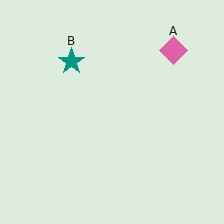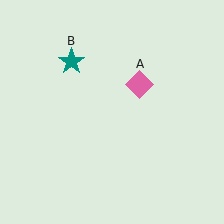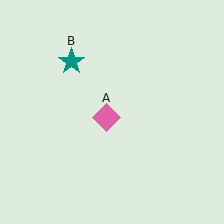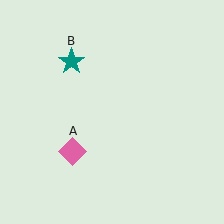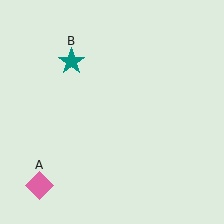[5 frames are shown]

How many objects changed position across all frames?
1 object changed position: pink diamond (object A).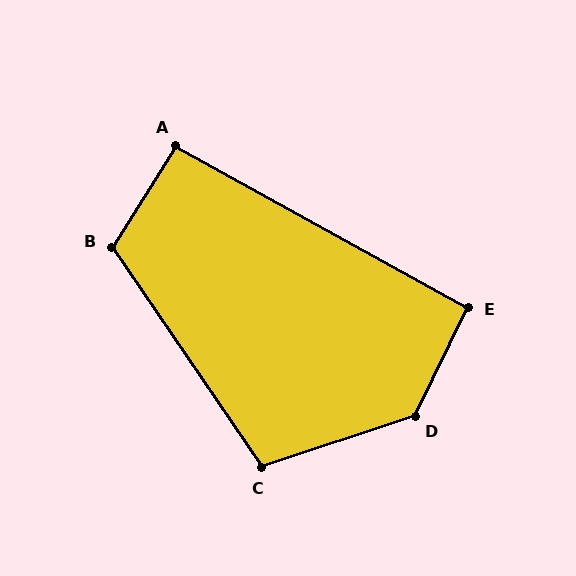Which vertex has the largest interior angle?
D, at approximately 134 degrees.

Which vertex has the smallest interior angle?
E, at approximately 93 degrees.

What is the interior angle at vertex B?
Approximately 113 degrees (obtuse).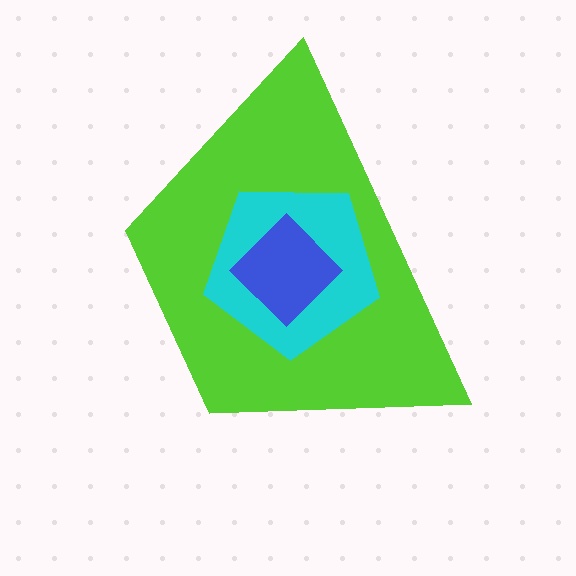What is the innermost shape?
The blue diamond.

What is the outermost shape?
The lime trapezoid.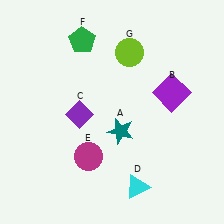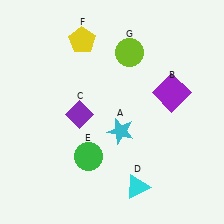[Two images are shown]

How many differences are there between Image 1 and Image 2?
There are 3 differences between the two images.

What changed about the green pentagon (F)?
In Image 1, F is green. In Image 2, it changed to yellow.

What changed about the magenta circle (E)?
In Image 1, E is magenta. In Image 2, it changed to green.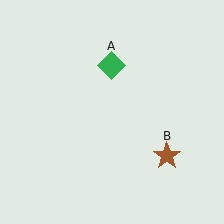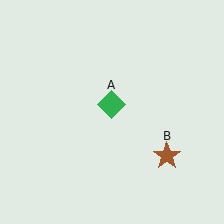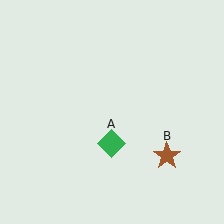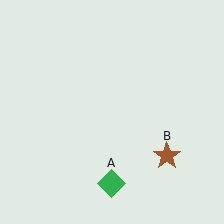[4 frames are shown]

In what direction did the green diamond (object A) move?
The green diamond (object A) moved down.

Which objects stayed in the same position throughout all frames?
Brown star (object B) remained stationary.